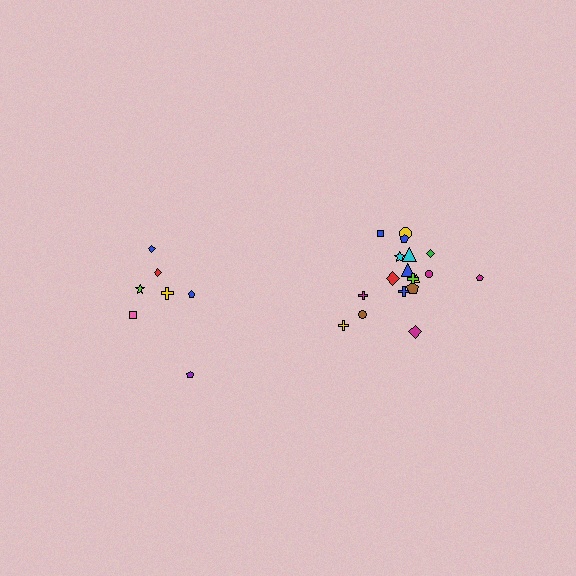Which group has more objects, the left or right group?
The right group.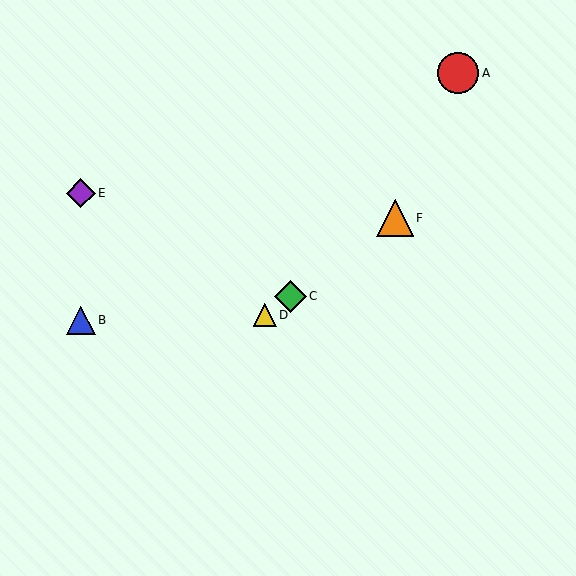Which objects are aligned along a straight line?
Objects C, D, F are aligned along a straight line.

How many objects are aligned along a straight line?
3 objects (C, D, F) are aligned along a straight line.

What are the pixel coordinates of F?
Object F is at (395, 218).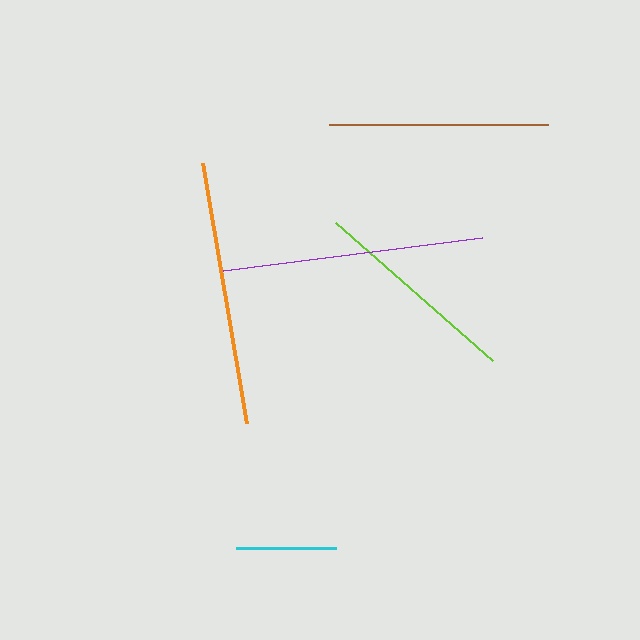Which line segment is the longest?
The orange line is the longest at approximately 264 pixels.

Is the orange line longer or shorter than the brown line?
The orange line is longer than the brown line.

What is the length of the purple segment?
The purple segment is approximately 261 pixels long.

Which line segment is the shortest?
The cyan line is the shortest at approximately 101 pixels.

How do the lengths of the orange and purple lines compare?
The orange and purple lines are approximately the same length.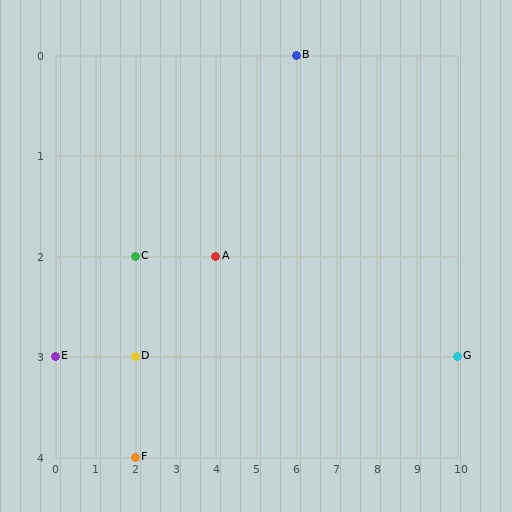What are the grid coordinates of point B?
Point B is at grid coordinates (6, 0).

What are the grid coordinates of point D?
Point D is at grid coordinates (2, 3).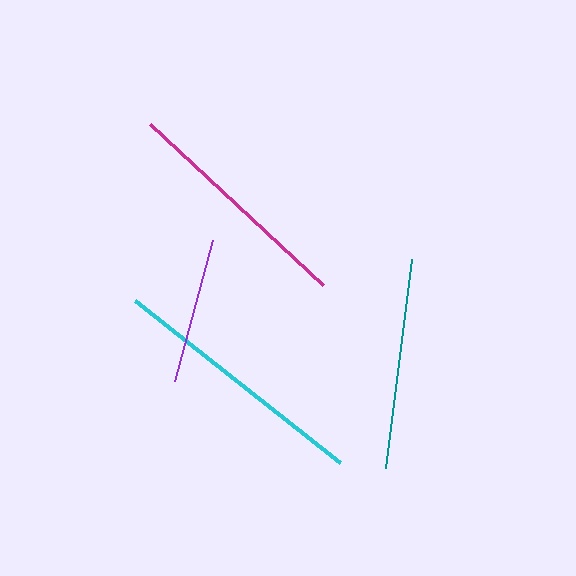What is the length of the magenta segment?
The magenta segment is approximately 236 pixels long.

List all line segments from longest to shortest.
From longest to shortest: cyan, magenta, teal, purple.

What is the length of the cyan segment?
The cyan segment is approximately 261 pixels long.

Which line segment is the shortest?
The purple line is the shortest at approximately 146 pixels.